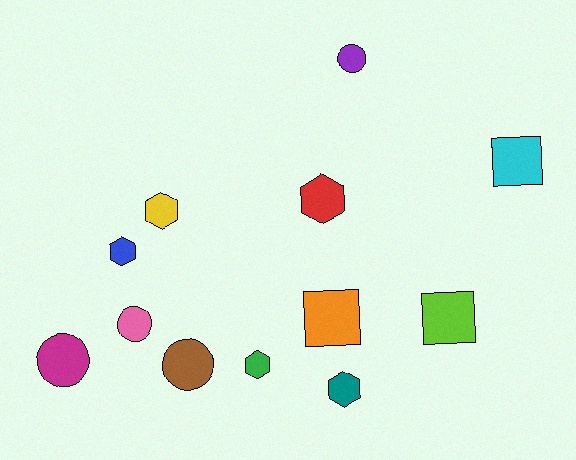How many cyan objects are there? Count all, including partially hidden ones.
There is 1 cyan object.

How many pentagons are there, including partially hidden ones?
There are no pentagons.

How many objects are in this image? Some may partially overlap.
There are 12 objects.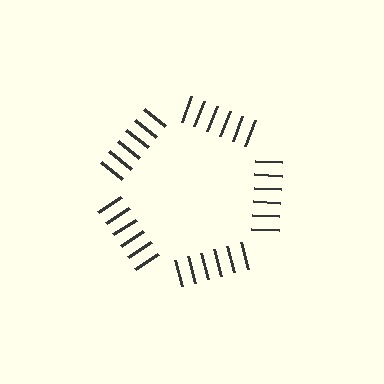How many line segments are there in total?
30 — 6 along each of the 5 edges.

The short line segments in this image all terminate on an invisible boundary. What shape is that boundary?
An illusory pentagon — the line segments terminate on its edges but no continuous stroke is drawn.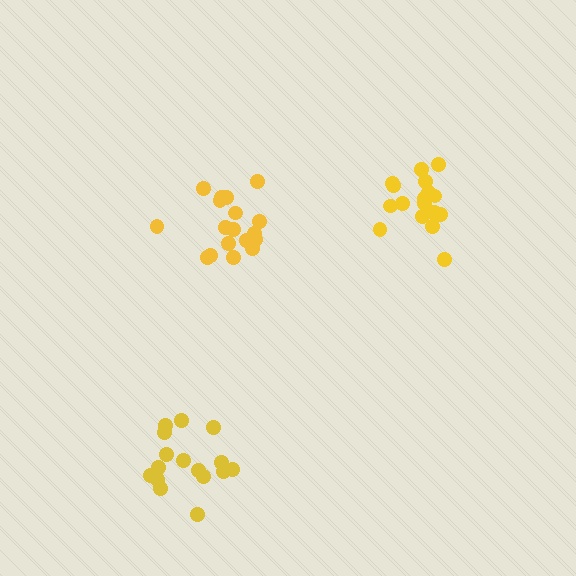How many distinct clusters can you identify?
There are 3 distinct clusters.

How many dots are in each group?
Group 1: 18 dots, Group 2: 18 dots, Group 3: 16 dots (52 total).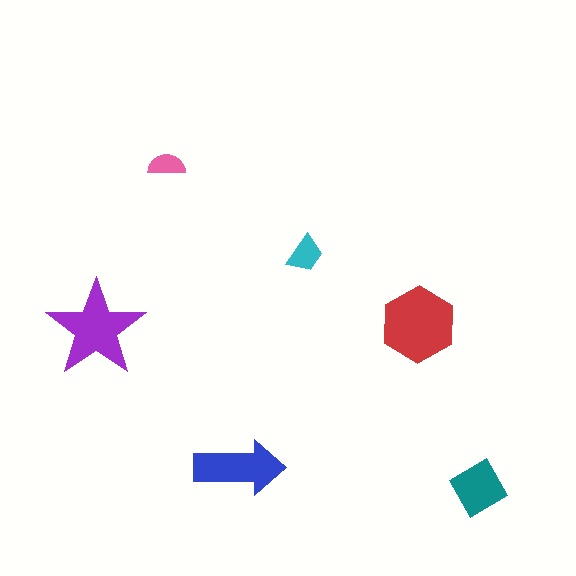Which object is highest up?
The pink semicircle is topmost.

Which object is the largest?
The red hexagon.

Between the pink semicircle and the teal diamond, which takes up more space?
The teal diamond.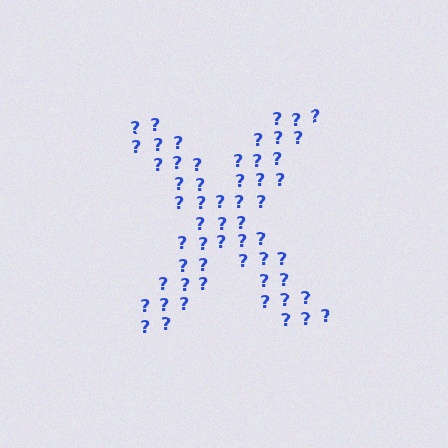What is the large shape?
The large shape is the letter X.